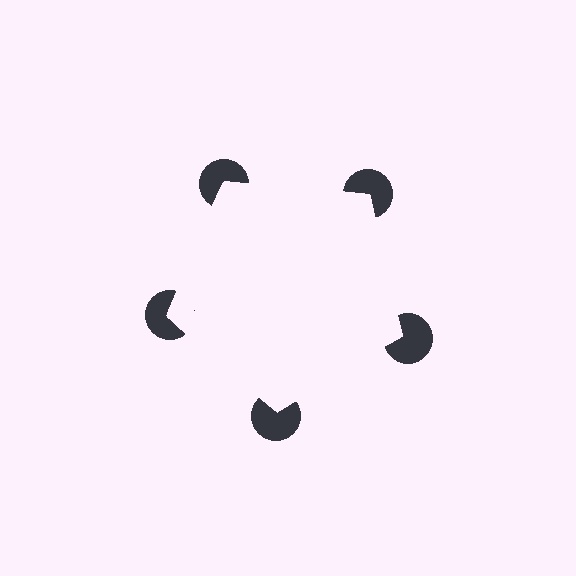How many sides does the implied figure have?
5 sides.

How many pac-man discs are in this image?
There are 5 — one at each vertex of the illusory pentagon.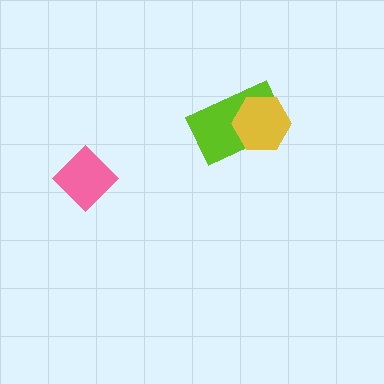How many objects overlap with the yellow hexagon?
1 object overlaps with the yellow hexagon.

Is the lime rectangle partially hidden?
Yes, it is partially covered by another shape.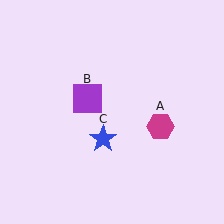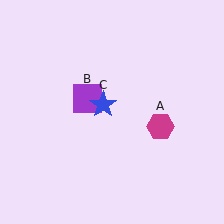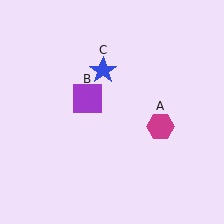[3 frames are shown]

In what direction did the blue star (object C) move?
The blue star (object C) moved up.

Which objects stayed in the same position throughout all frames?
Magenta hexagon (object A) and purple square (object B) remained stationary.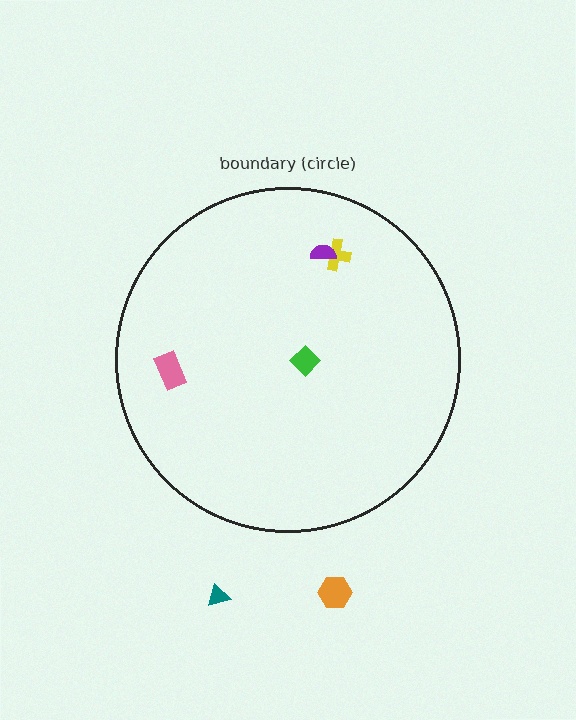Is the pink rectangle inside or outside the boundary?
Inside.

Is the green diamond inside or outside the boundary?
Inside.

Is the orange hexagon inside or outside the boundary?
Outside.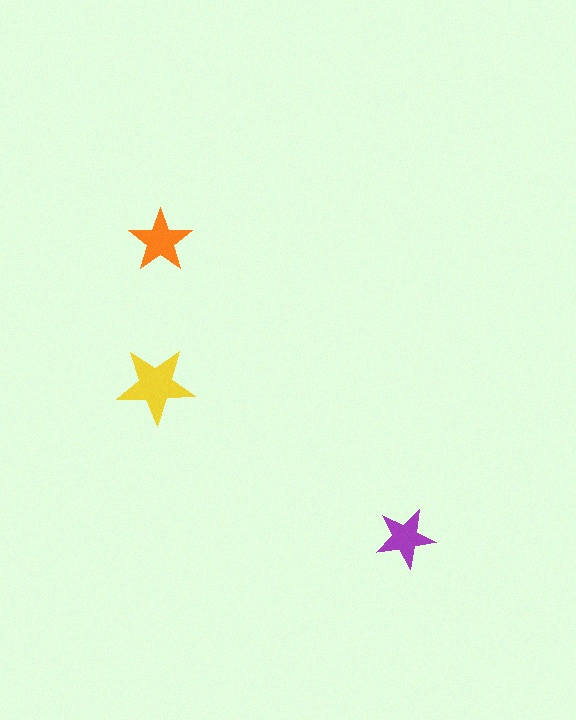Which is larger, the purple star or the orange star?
The orange one.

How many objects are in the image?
There are 3 objects in the image.